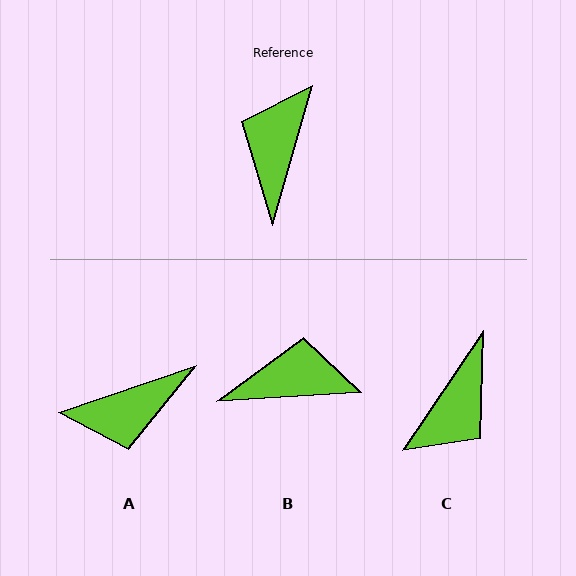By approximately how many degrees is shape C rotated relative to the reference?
Approximately 162 degrees counter-clockwise.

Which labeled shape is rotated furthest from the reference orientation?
C, about 162 degrees away.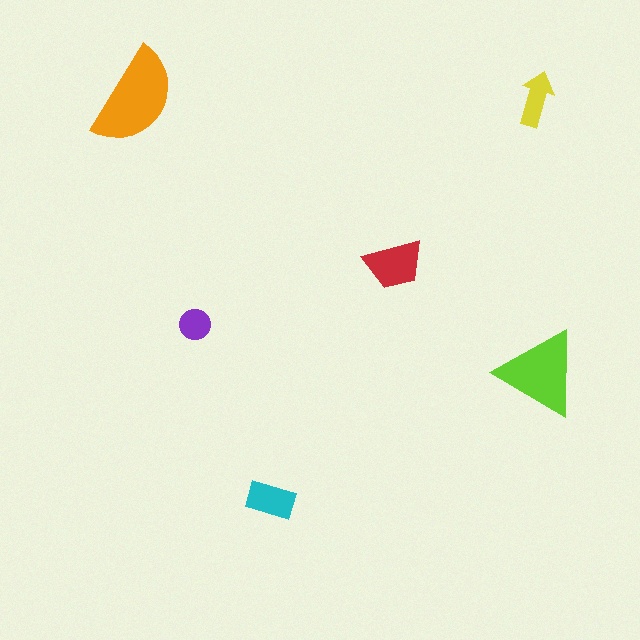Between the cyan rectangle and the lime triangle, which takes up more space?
The lime triangle.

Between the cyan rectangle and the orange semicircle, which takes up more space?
The orange semicircle.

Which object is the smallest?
The purple circle.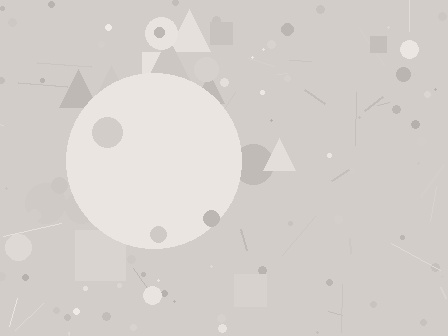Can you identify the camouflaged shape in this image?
The camouflaged shape is a circle.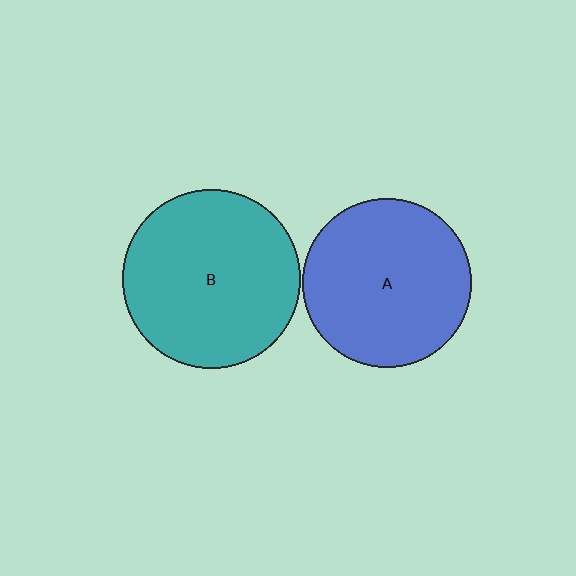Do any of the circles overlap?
No, none of the circles overlap.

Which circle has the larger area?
Circle B (teal).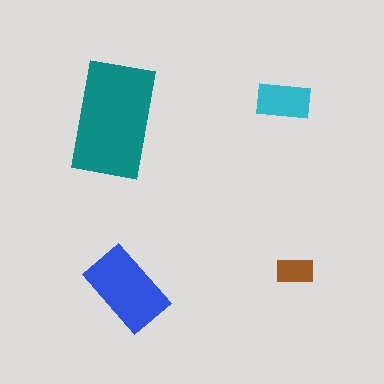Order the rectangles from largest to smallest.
the teal one, the blue one, the cyan one, the brown one.